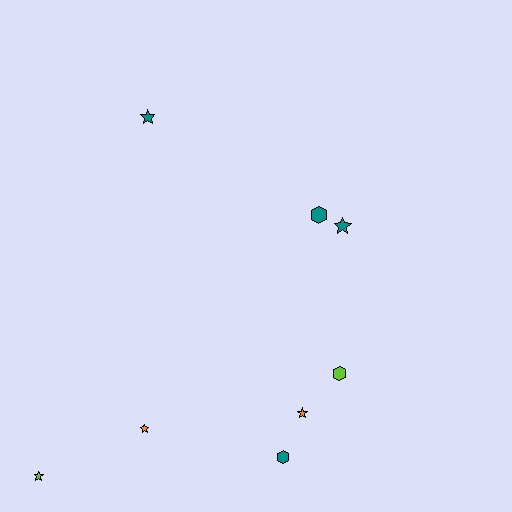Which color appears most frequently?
Teal, with 4 objects.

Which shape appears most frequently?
Star, with 5 objects.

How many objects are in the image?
There are 8 objects.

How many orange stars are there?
There are 2 orange stars.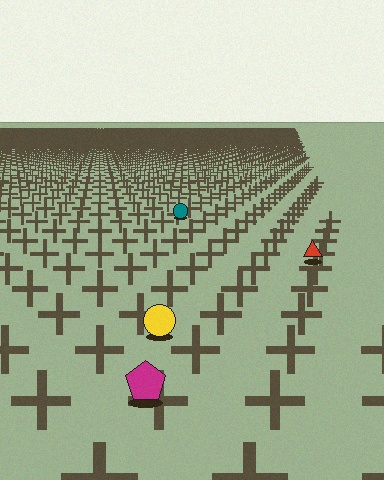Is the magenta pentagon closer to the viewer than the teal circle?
Yes. The magenta pentagon is closer — you can tell from the texture gradient: the ground texture is coarser near it.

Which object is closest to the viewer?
The magenta pentagon is closest. The texture marks near it are larger and more spread out.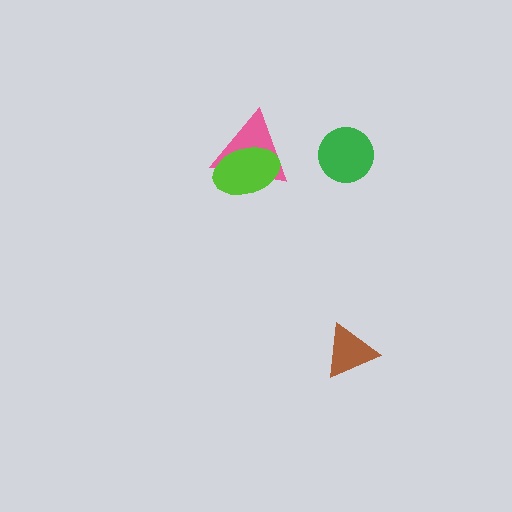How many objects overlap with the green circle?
0 objects overlap with the green circle.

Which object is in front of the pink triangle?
The lime ellipse is in front of the pink triangle.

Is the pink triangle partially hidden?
Yes, it is partially covered by another shape.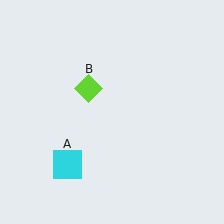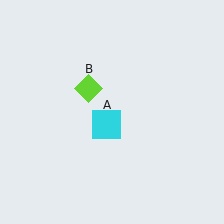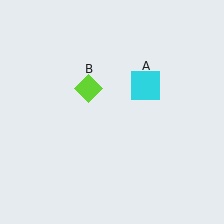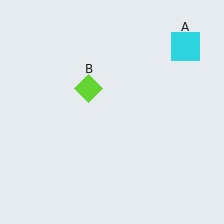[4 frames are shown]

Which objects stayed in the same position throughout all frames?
Lime diamond (object B) remained stationary.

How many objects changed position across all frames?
1 object changed position: cyan square (object A).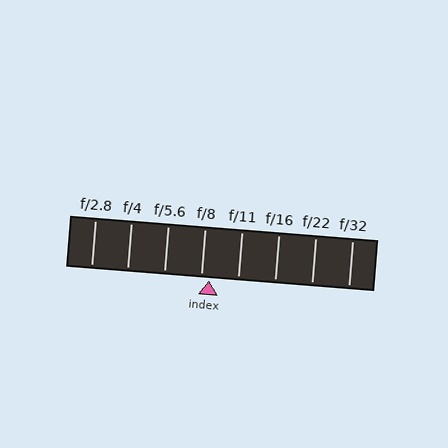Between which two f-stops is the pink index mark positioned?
The index mark is between f/8 and f/11.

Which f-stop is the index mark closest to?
The index mark is closest to f/8.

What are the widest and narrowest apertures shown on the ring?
The widest aperture shown is f/2.8 and the narrowest is f/32.